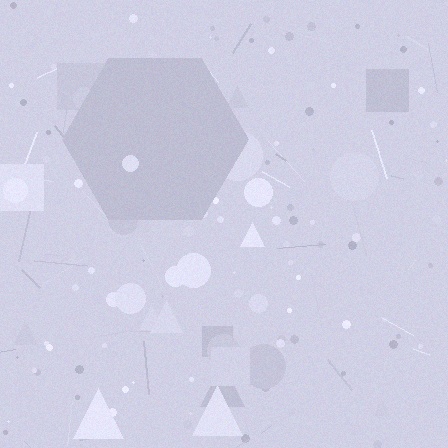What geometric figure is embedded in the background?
A hexagon is embedded in the background.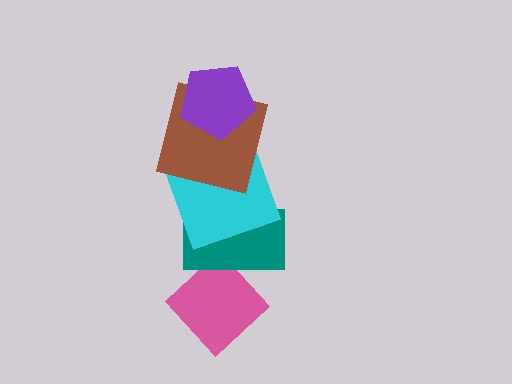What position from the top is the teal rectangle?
The teal rectangle is 4th from the top.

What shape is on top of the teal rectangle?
The cyan square is on top of the teal rectangle.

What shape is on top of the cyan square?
The brown square is on top of the cyan square.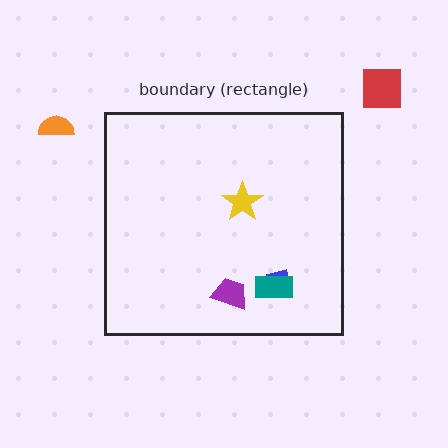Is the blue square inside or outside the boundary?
Inside.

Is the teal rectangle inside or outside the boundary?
Inside.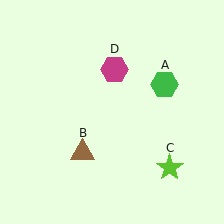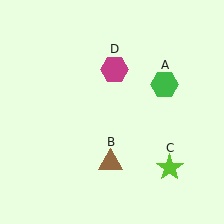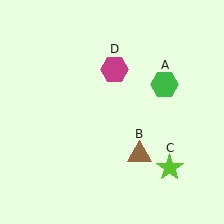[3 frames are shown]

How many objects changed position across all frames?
1 object changed position: brown triangle (object B).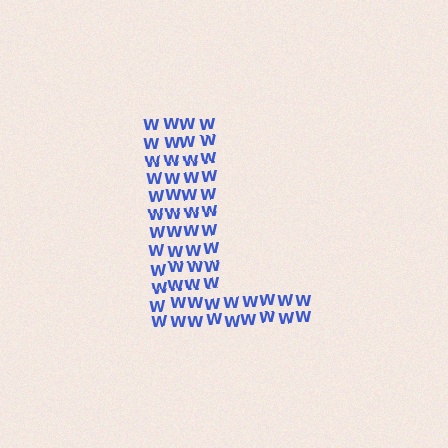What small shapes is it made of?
It is made of small letter W's.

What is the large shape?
The large shape is the letter L.